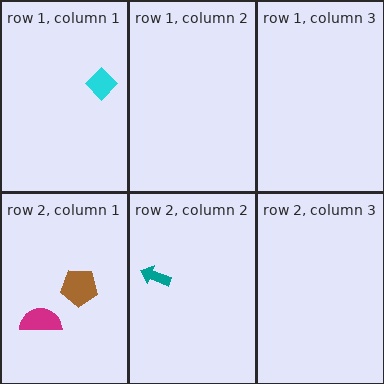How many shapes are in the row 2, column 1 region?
2.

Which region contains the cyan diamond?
The row 1, column 1 region.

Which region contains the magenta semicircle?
The row 2, column 1 region.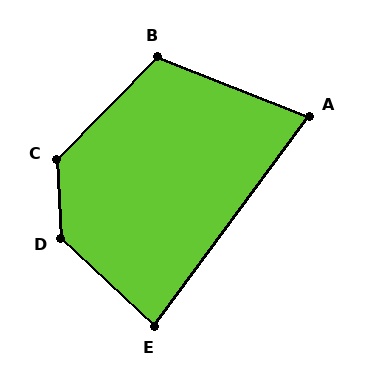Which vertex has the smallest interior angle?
A, at approximately 75 degrees.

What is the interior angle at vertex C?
Approximately 133 degrees (obtuse).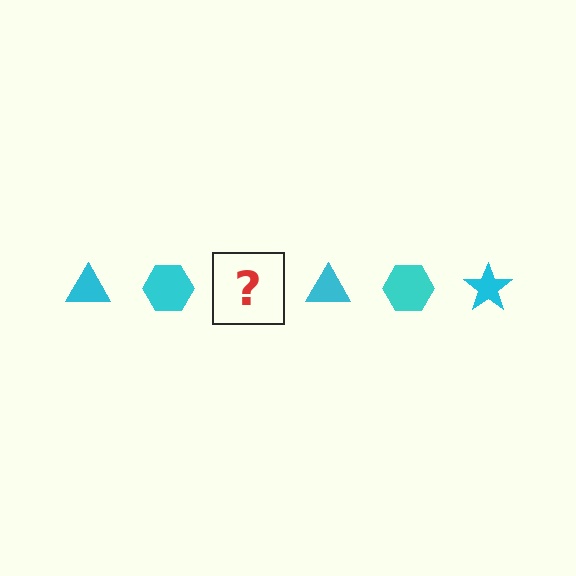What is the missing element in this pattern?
The missing element is a cyan star.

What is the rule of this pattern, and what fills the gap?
The rule is that the pattern cycles through triangle, hexagon, star shapes in cyan. The gap should be filled with a cyan star.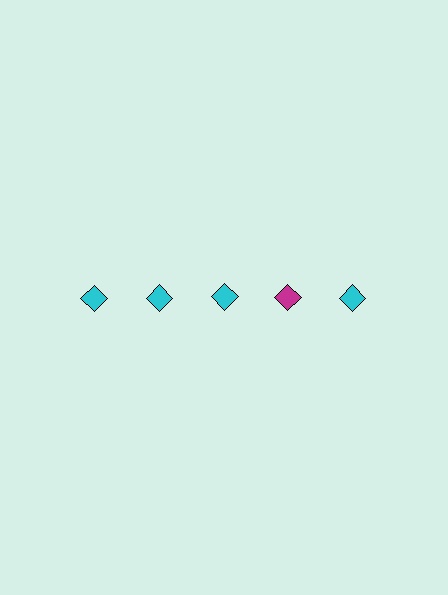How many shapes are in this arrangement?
There are 5 shapes arranged in a grid pattern.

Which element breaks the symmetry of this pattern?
The magenta diamond in the top row, second from right column breaks the symmetry. All other shapes are cyan diamonds.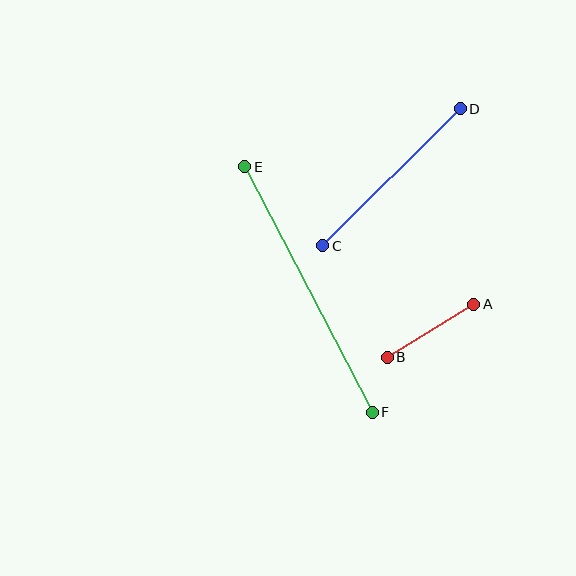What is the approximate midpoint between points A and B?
The midpoint is at approximately (430, 331) pixels.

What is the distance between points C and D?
The distance is approximately 194 pixels.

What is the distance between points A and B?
The distance is approximately 101 pixels.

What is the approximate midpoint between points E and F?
The midpoint is at approximately (308, 290) pixels.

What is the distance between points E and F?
The distance is approximately 277 pixels.